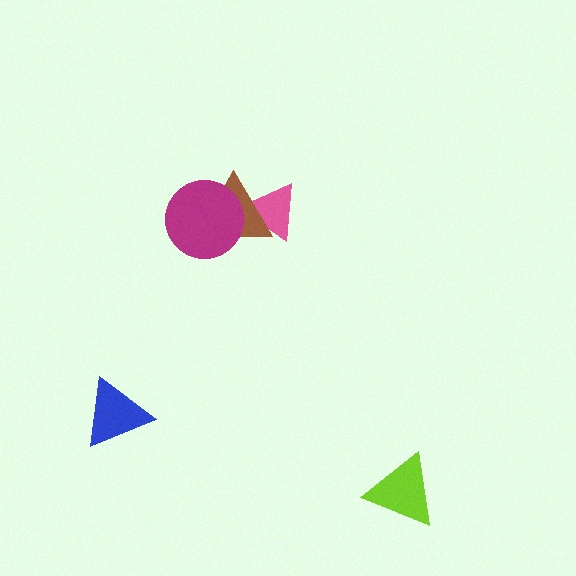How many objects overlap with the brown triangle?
2 objects overlap with the brown triangle.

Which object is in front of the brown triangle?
The magenta circle is in front of the brown triangle.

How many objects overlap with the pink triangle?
1 object overlaps with the pink triangle.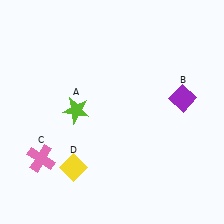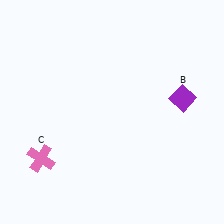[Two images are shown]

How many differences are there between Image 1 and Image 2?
There are 2 differences between the two images.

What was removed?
The yellow diamond (D), the lime star (A) were removed in Image 2.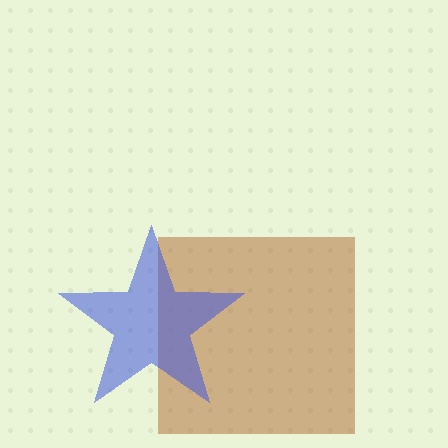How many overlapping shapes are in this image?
There are 2 overlapping shapes in the image.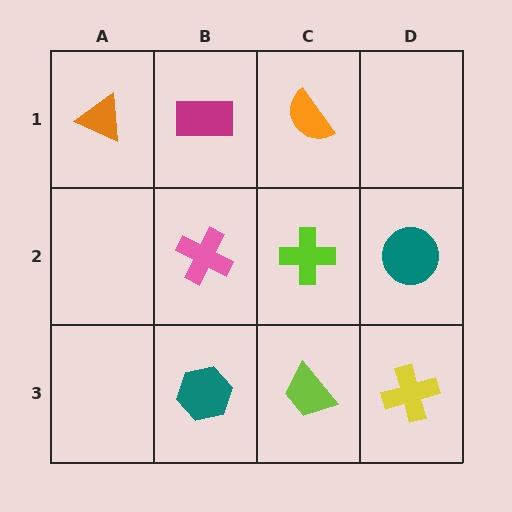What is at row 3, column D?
A yellow cross.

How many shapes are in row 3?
3 shapes.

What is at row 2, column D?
A teal circle.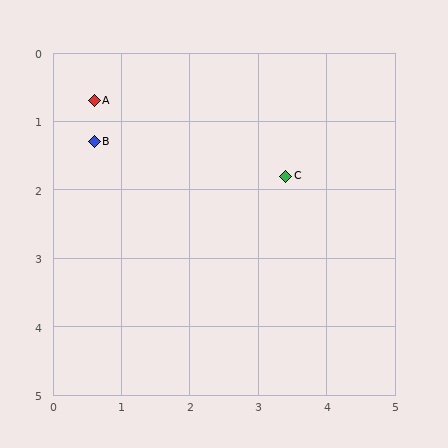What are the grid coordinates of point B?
Point B is at approximately (0.6, 1.3).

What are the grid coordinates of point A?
Point A is at approximately (0.6, 0.7).